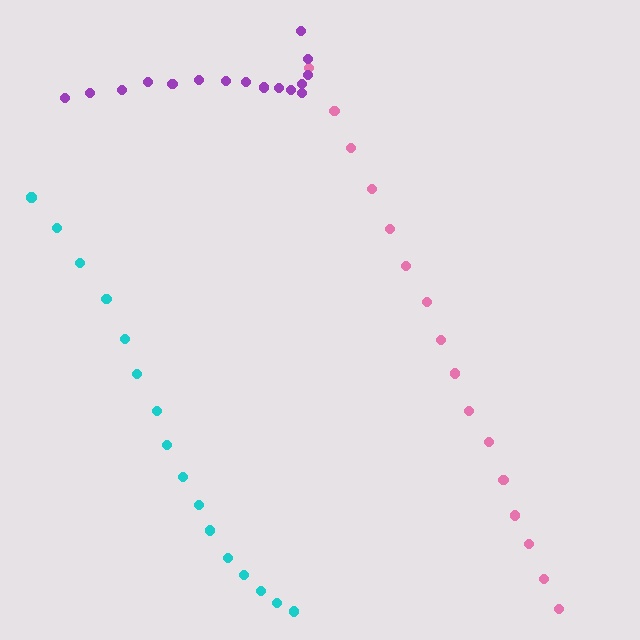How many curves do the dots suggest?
There are 3 distinct paths.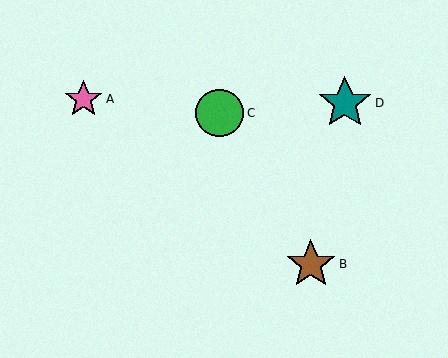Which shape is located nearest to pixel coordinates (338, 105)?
The teal star (labeled D) at (345, 103) is nearest to that location.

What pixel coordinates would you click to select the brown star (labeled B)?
Click at (311, 264) to select the brown star B.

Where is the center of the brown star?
The center of the brown star is at (311, 264).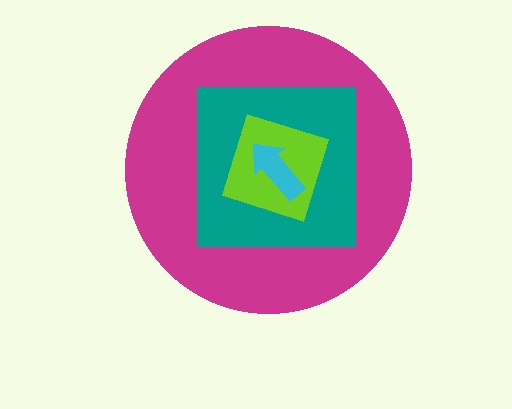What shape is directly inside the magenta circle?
The teal square.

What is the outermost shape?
The magenta circle.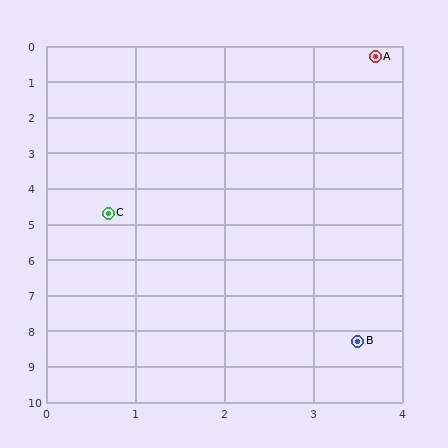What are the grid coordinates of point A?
Point A is at approximately (3.7, 0.3).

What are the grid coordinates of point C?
Point C is at approximately (0.7, 4.7).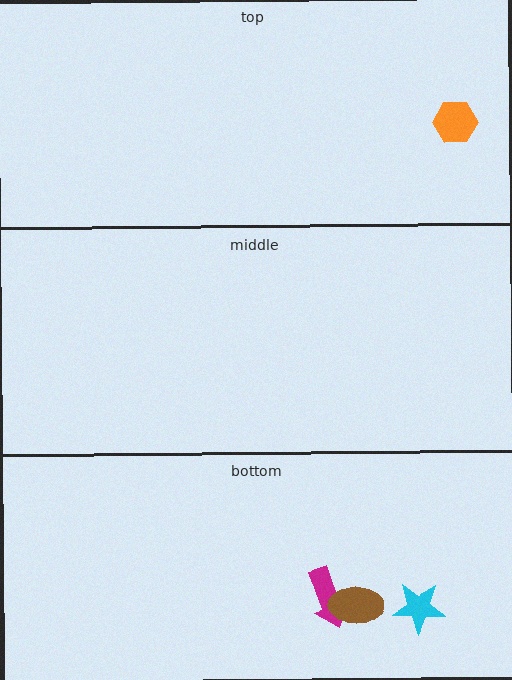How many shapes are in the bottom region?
3.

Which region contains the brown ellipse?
The bottom region.